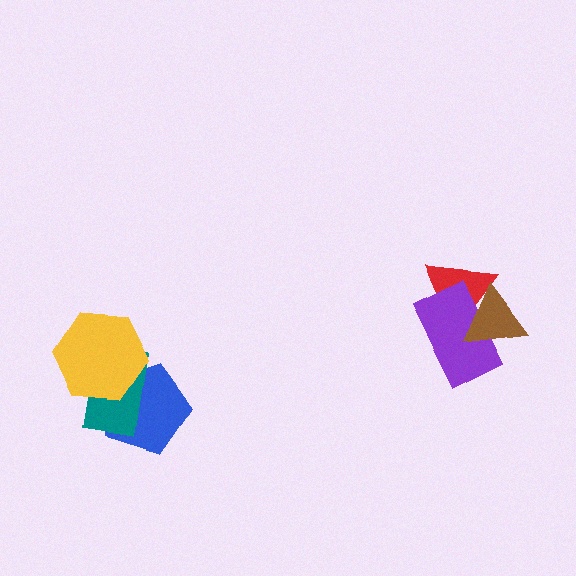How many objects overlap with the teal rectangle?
2 objects overlap with the teal rectangle.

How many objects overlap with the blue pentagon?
2 objects overlap with the blue pentagon.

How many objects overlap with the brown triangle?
2 objects overlap with the brown triangle.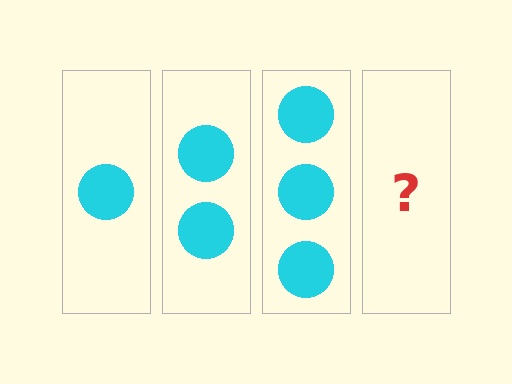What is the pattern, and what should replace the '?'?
The pattern is that each step adds one more circle. The '?' should be 4 circles.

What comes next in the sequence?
The next element should be 4 circles.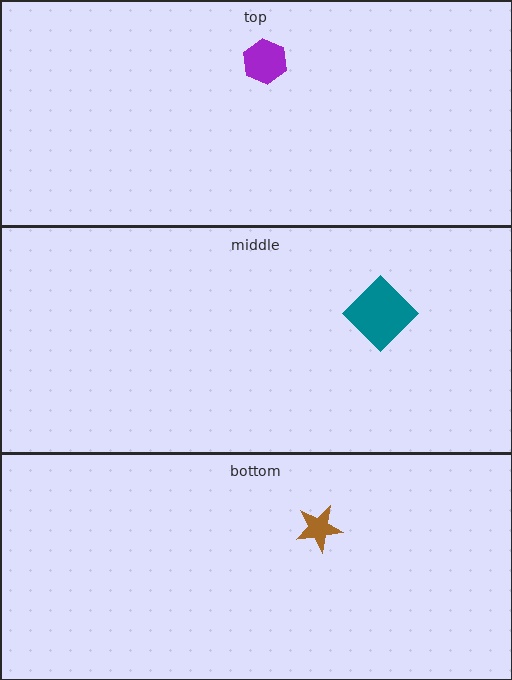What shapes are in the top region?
The purple hexagon.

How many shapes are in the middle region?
1.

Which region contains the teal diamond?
The middle region.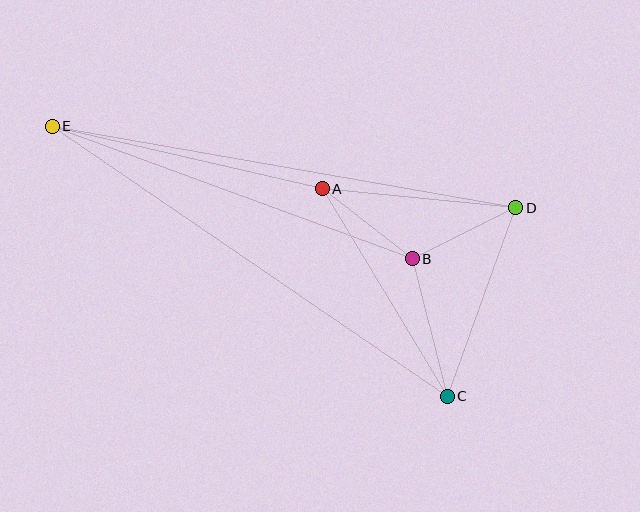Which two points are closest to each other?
Points A and B are closest to each other.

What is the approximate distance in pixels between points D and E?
The distance between D and E is approximately 470 pixels.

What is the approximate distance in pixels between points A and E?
The distance between A and E is approximately 277 pixels.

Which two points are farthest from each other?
Points C and E are farthest from each other.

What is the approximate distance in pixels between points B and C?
The distance between B and C is approximately 142 pixels.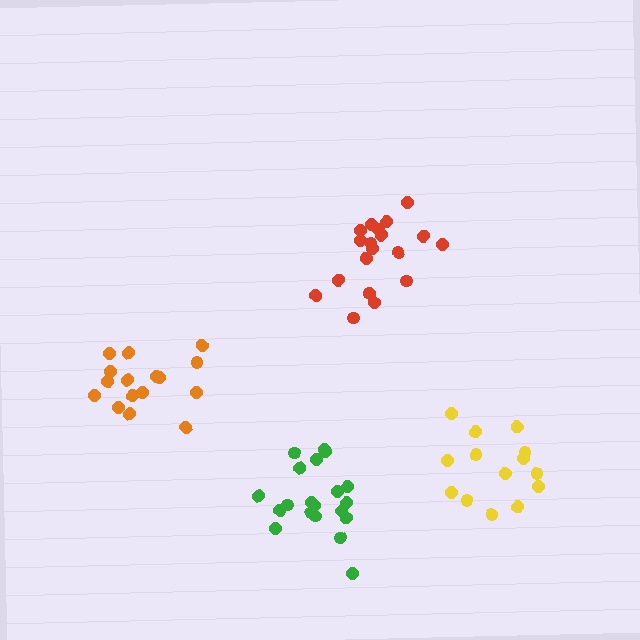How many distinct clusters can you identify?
There are 4 distinct clusters.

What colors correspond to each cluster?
The clusters are colored: green, red, yellow, orange.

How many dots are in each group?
Group 1: 20 dots, Group 2: 20 dots, Group 3: 14 dots, Group 4: 16 dots (70 total).